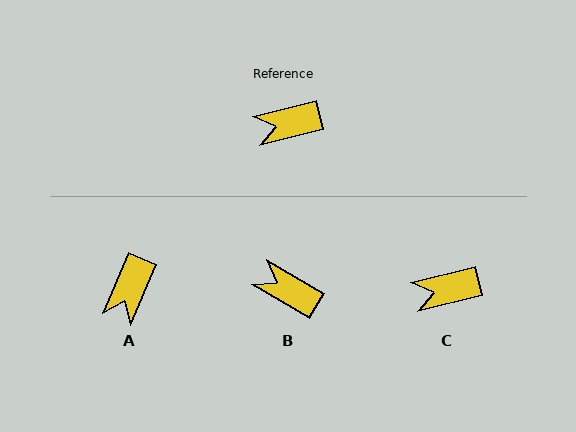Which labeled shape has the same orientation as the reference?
C.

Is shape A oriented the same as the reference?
No, it is off by about 54 degrees.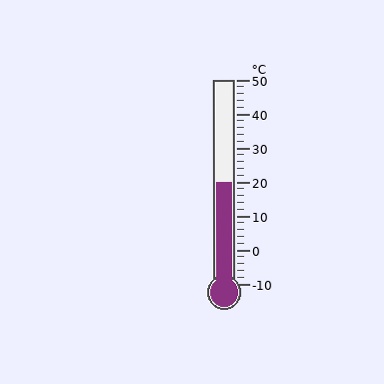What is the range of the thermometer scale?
The thermometer scale ranges from -10°C to 50°C.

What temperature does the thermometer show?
The thermometer shows approximately 20°C.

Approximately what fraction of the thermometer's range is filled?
The thermometer is filled to approximately 50% of its range.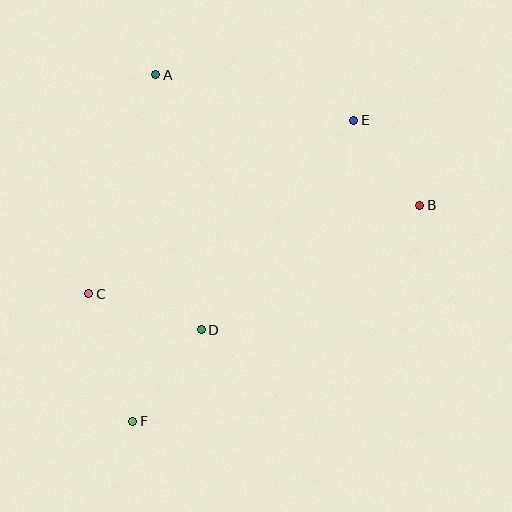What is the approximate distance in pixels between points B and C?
The distance between B and C is approximately 343 pixels.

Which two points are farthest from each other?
Points E and F are farthest from each other.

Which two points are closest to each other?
Points B and E are closest to each other.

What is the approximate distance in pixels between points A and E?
The distance between A and E is approximately 203 pixels.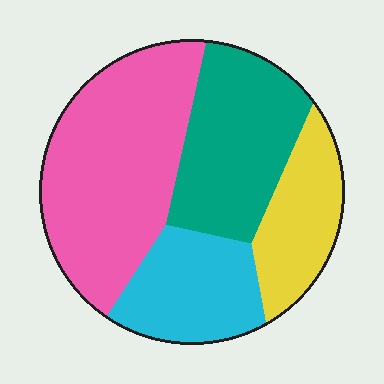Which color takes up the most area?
Pink, at roughly 40%.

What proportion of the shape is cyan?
Cyan takes up between a sixth and a third of the shape.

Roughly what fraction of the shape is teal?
Teal takes up about one quarter (1/4) of the shape.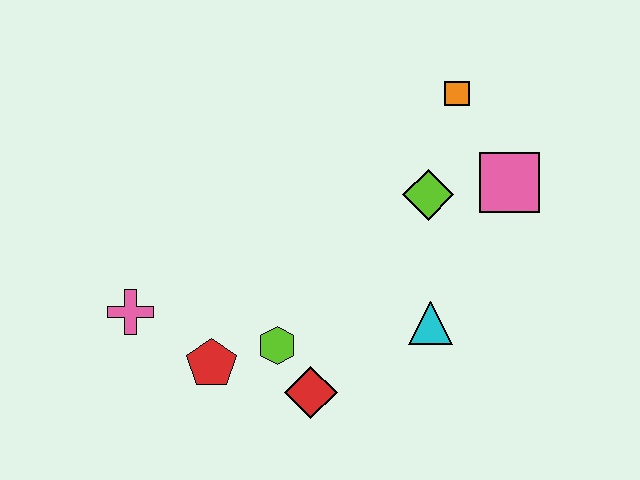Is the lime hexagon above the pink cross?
No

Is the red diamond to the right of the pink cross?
Yes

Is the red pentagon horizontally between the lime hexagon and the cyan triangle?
No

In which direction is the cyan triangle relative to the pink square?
The cyan triangle is below the pink square.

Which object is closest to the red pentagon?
The lime hexagon is closest to the red pentagon.